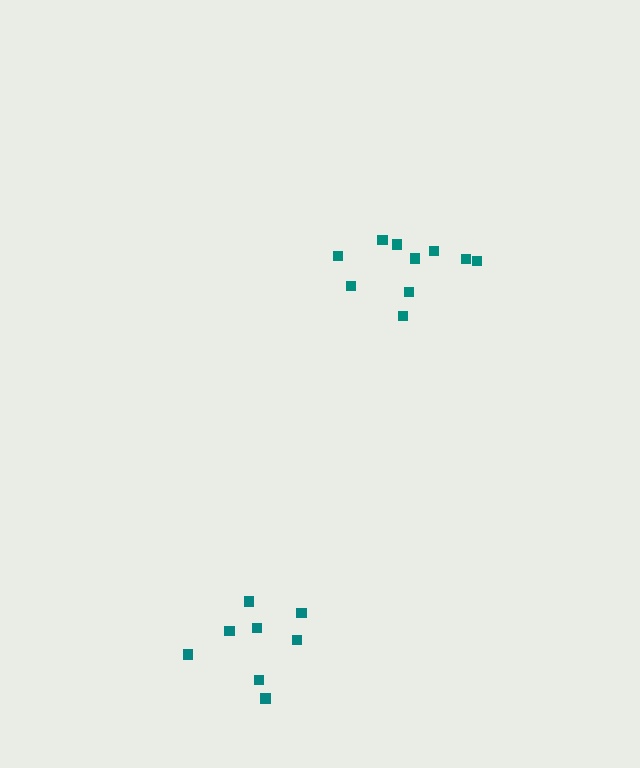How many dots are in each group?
Group 1: 10 dots, Group 2: 8 dots (18 total).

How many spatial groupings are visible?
There are 2 spatial groupings.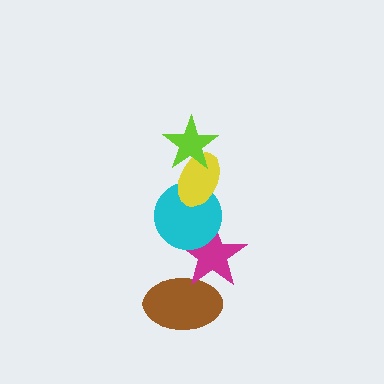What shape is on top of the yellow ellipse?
The lime star is on top of the yellow ellipse.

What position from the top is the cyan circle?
The cyan circle is 3rd from the top.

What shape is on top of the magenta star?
The cyan circle is on top of the magenta star.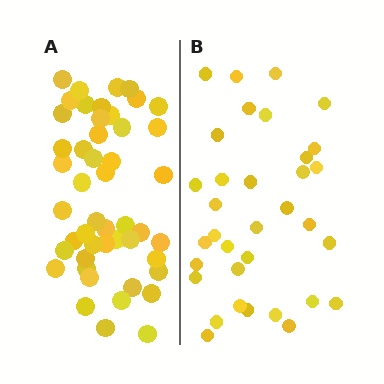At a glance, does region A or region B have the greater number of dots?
Region A (the left region) has more dots.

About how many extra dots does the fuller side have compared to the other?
Region A has approximately 15 more dots than region B.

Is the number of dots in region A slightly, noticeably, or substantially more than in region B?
Region A has noticeably more, but not dramatically so. The ratio is roughly 1.4 to 1.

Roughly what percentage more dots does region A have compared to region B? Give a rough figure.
About 40% more.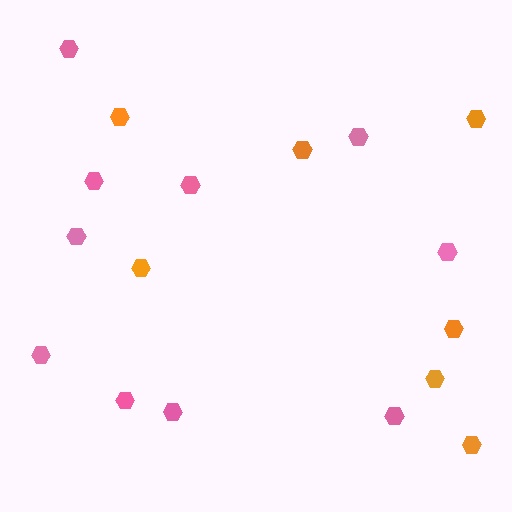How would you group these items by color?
There are 2 groups: one group of orange hexagons (7) and one group of pink hexagons (10).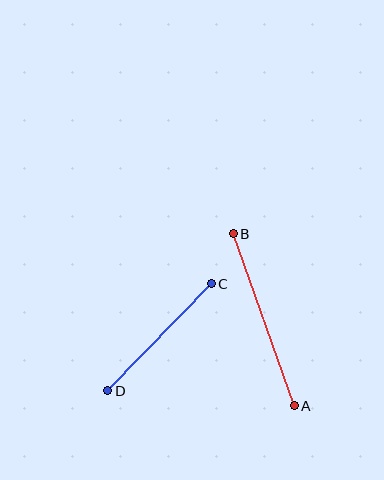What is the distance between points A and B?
The distance is approximately 183 pixels.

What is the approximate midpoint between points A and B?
The midpoint is at approximately (264, 320) pixels.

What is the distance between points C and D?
The distance is approximately 149 pixels.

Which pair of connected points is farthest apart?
Points A and B are farthest apart.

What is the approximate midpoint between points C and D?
The midpoint is at approximately (160, 337) pixels.